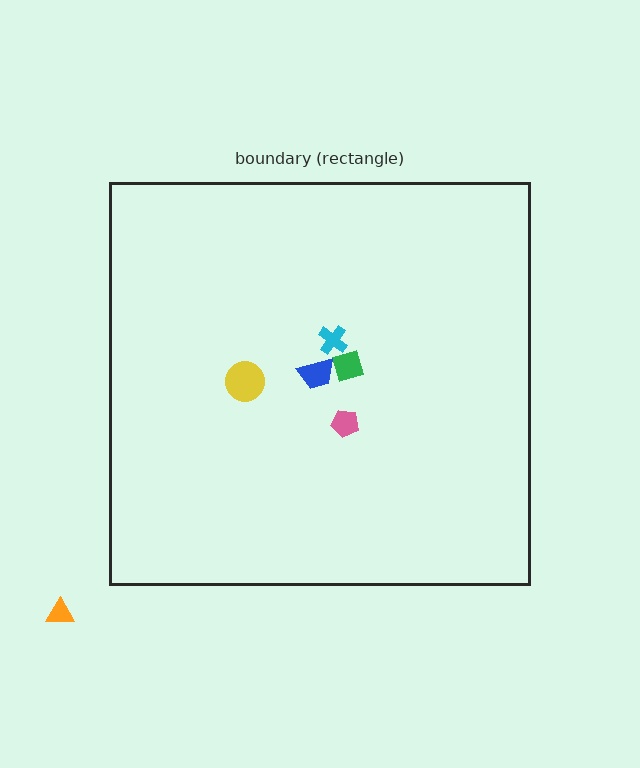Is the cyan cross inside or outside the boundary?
Inside.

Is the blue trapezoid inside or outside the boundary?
Inside.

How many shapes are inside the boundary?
5 inside, 1 outside.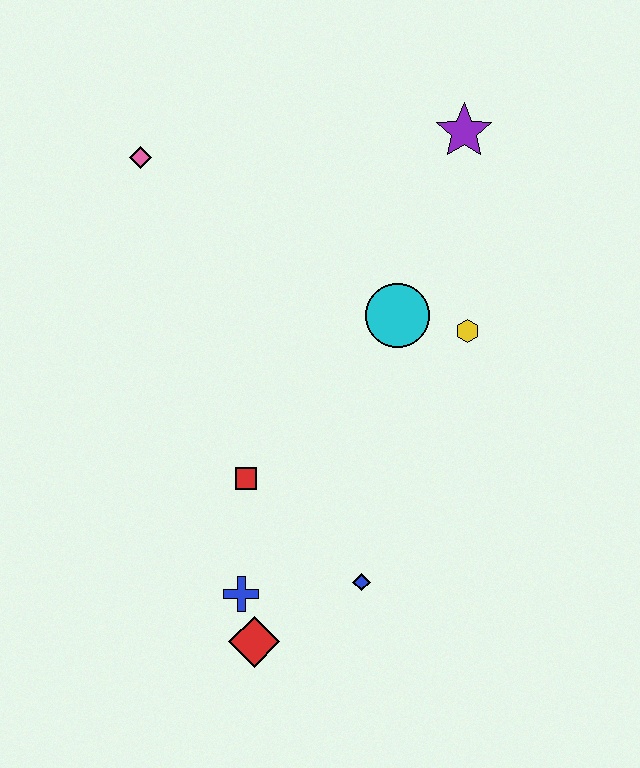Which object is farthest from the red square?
The purple star is farthest from the red square.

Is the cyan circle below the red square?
No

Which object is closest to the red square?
The blue cross is closest to the red square.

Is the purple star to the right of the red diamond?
Yes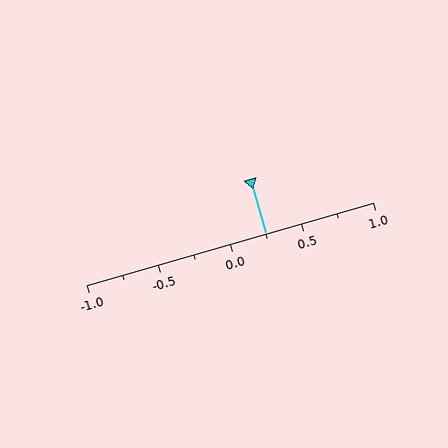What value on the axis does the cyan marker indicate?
The marker indicates approximately 0.25.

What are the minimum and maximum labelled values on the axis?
The axis runs from -1.0 to 1.0.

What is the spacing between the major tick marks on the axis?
The major ticks are spaced 0.5 apart.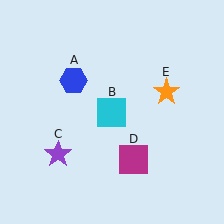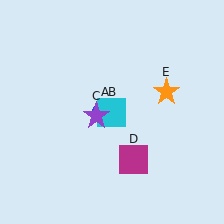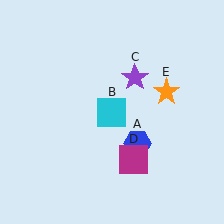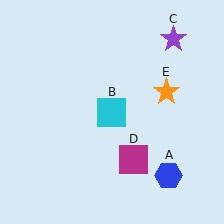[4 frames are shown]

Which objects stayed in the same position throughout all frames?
Cyan square (object B) and magenta square (object D) and orange star (object E) remained stationary.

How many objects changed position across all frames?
2 objects changed position: blue hexagon (object A), purple star (object C).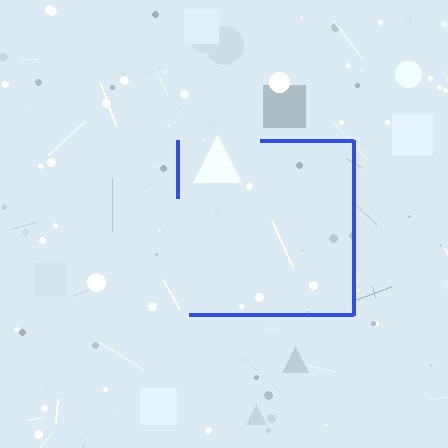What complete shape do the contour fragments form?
The contour fragments form a square.